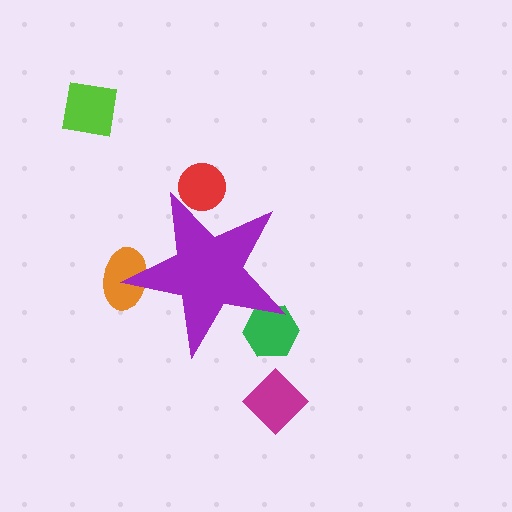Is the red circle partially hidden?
Yes, the red circle is partially hidden behind the purple star.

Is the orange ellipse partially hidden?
Yes, the orange ellipse is partially hidden behind the purple star.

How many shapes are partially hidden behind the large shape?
3 shapes are partially hidden.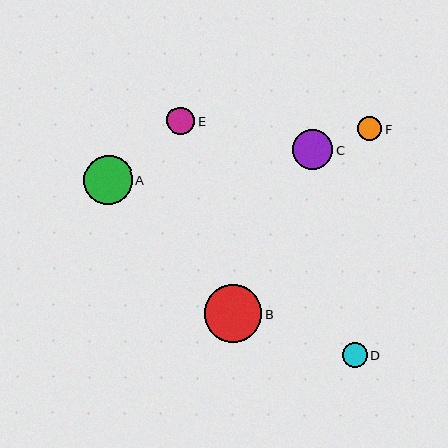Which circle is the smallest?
Circle F is the smallest with a size of approximately 24 pixels.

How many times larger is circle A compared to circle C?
Circle A is approximately 1.2 times the size of circle C.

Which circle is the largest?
Circle B is the largest with a size of approximately 57 pixels.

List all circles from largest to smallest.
From largest to smallest: B, A, C, E, D, F.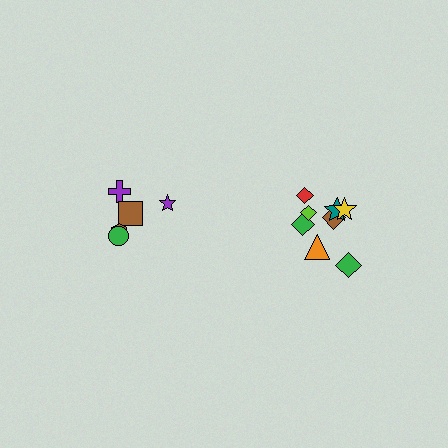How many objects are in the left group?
There are 5 objects.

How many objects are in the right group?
There are 8 objects.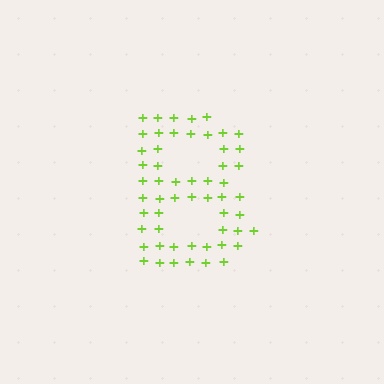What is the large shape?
The large shape is the letter B.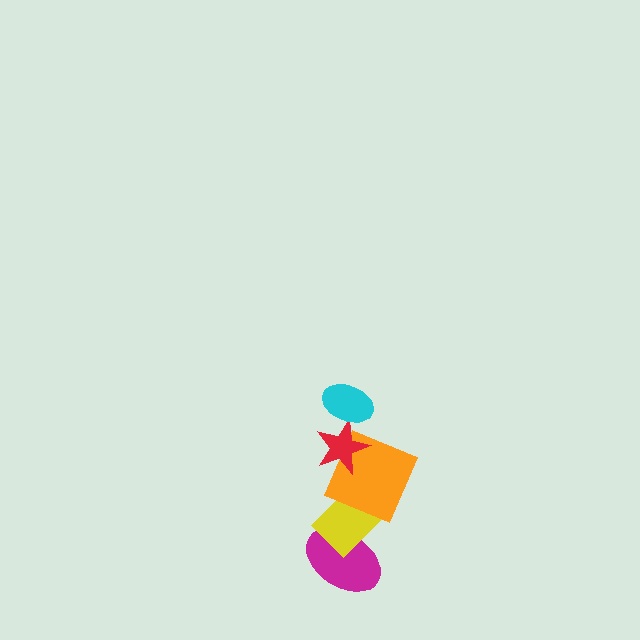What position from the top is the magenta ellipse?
The magenta ellipse is 5th from the top.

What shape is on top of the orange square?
The red star is on top of the orange square.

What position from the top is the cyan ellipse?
The cyan ellipse is 1st from the top.